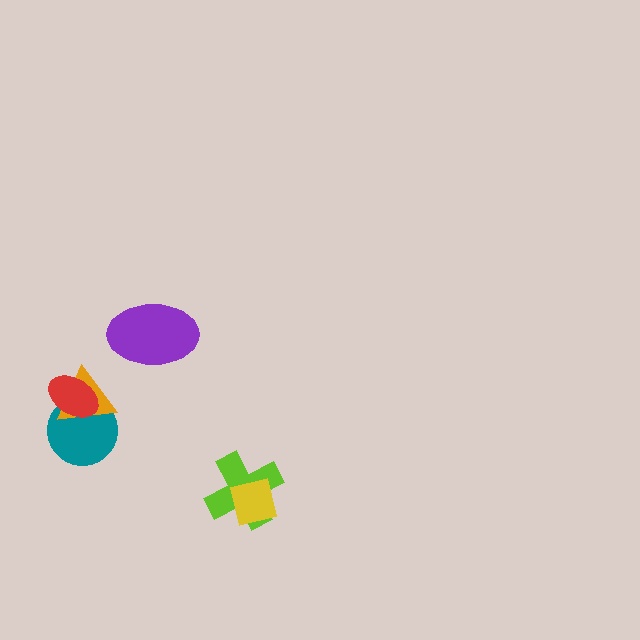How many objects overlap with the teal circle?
2 objects overlap with the teal circle.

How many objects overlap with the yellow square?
1 object overlaps with the yellow square.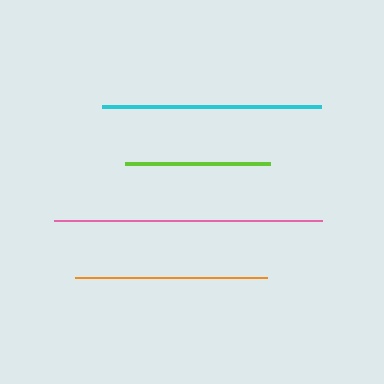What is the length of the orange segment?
The orange segment is approximately 191 pixels long.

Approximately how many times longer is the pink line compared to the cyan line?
The pink line is approximately 1.2 times the length of the cyan line.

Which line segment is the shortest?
The lime line is the shortest at approximately 145 pixels.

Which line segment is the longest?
The pink line is the longest at approximately 268 pixels.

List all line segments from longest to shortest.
From longest to shortest: pink, cyan, orange, lime.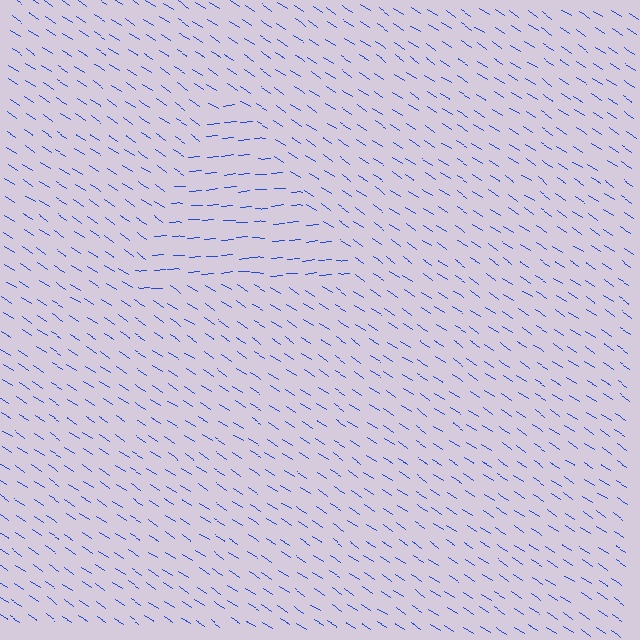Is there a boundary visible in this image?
Yes, there is a texture boundary formed by a change in line orientation.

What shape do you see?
I see a triangle.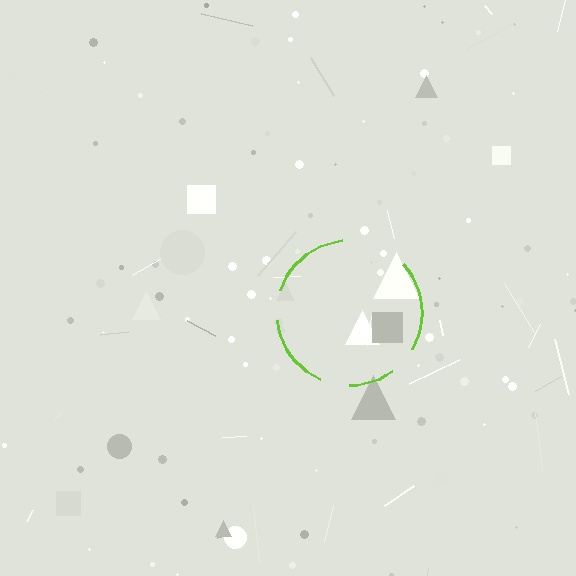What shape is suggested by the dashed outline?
The dashed outline suggests a circle.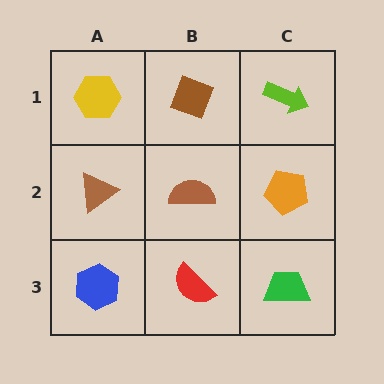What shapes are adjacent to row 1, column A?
A brown triangle (row 2, column A), a brown diamond (row 1, column B).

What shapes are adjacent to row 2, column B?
A brown diamond (row 1, column B), a red semicircle (row 3, column B), a brown triangle (row 2, column A), an orange pentagon (row 2, column C).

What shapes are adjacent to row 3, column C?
An orange pentagon (row 2, column C), a red semicircle (row 3, column B).